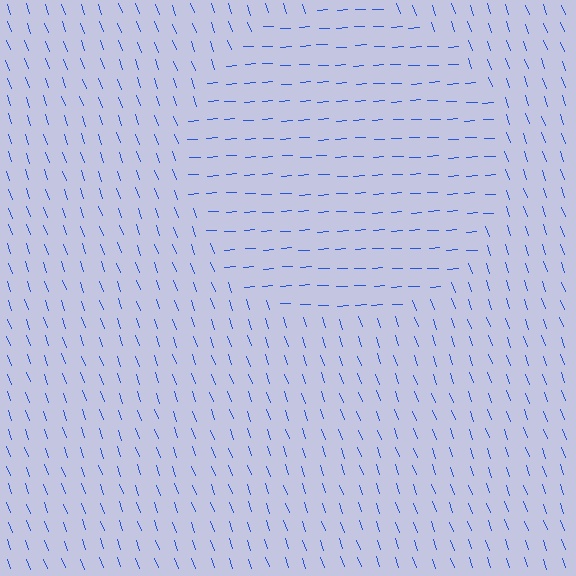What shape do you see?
I see a circle.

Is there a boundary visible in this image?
Yes, there is a texture boundary formed by a change in line orientation.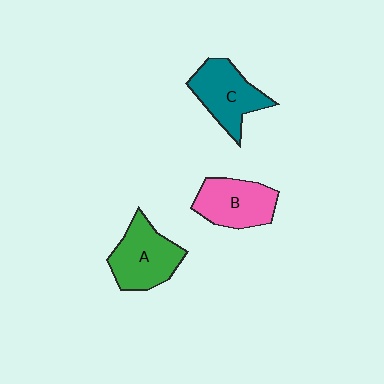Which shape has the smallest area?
Shape B (pink).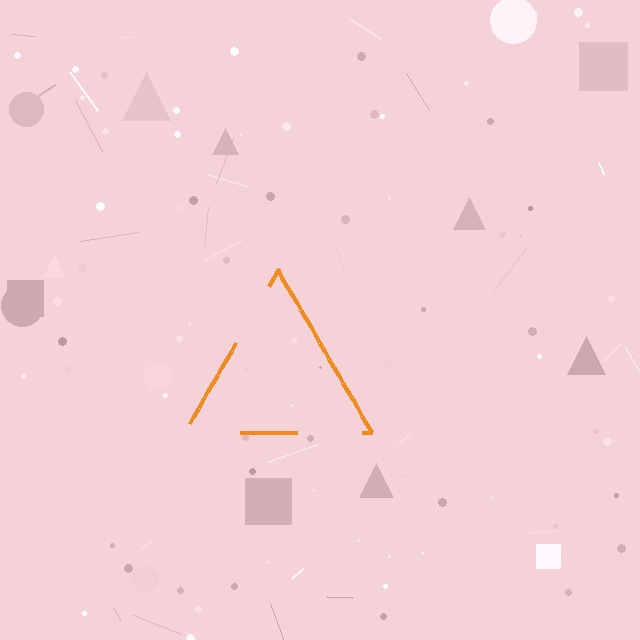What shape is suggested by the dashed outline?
The dashed outline suggests a triangle.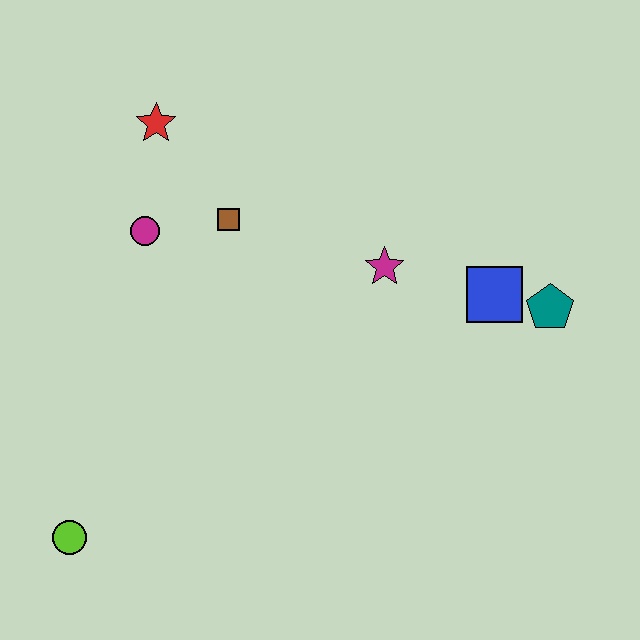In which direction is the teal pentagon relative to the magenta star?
The teal pentagon is to the right of the magenta star.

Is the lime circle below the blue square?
Yes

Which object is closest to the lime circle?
The magenta circle is closest to the lime circle.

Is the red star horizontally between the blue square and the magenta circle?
Yes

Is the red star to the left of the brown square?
Yes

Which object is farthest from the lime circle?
The teal pentagon is farthest from the lime circle.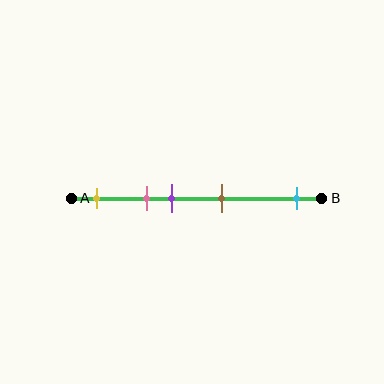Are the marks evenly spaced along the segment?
No, the marks are not evenly spaced.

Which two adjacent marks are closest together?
The pink and purple marks are the closest adjacent pair.